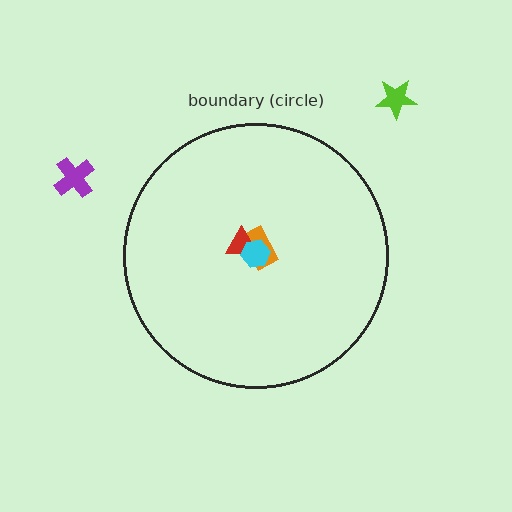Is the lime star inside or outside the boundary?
Outside.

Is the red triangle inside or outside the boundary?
Inside.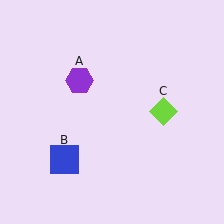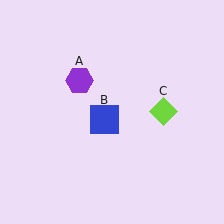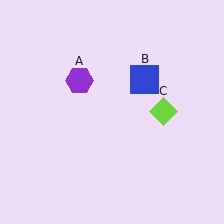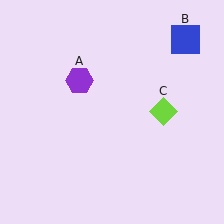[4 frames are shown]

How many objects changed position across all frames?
1 object changed position: blue square (object B).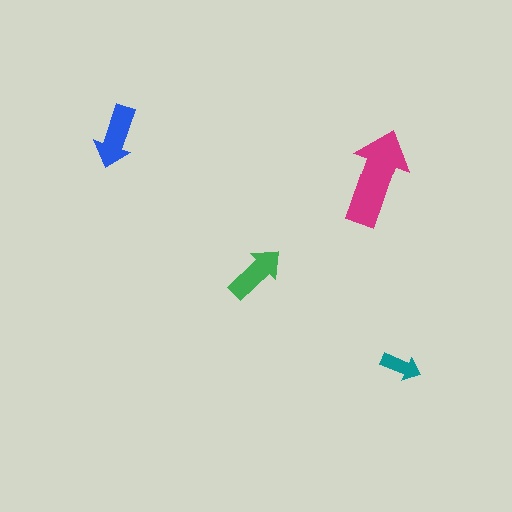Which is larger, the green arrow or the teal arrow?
The green one.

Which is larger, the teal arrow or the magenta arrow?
The magenta one.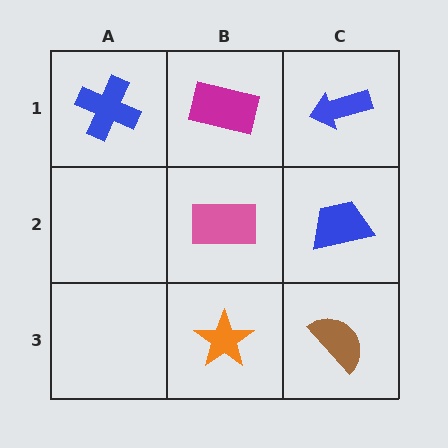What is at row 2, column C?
A blue trapezoid.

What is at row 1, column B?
A magenta rectangle.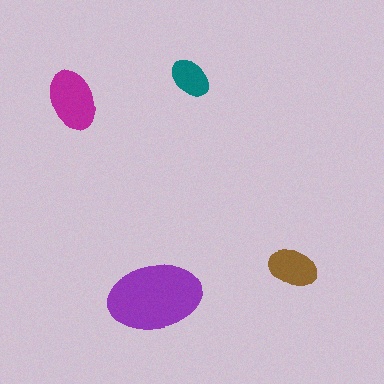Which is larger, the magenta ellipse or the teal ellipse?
The magenta one.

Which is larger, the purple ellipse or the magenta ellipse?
The purple one.